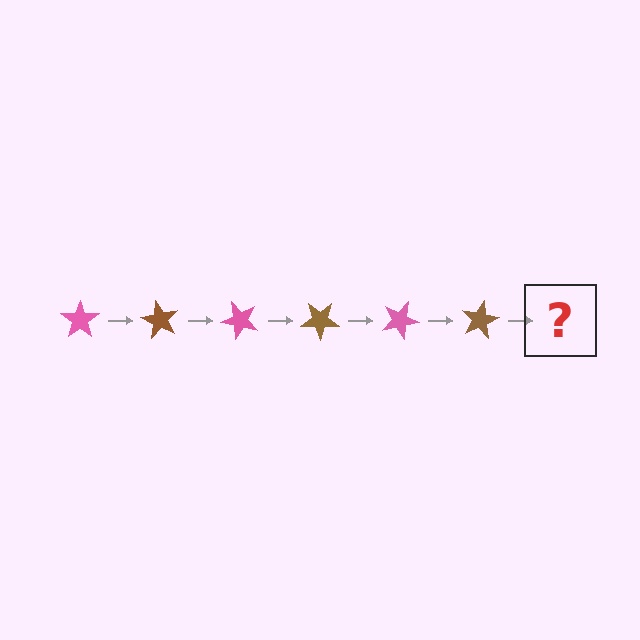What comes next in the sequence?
The next element should be a pink star, rotated 360 degrees from the start.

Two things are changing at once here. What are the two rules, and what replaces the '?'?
The two rules are that it rotates 60 degrees each step and the color cycles through pink and brown. The '?' should be a pink star, rotated 360 degrees from the start.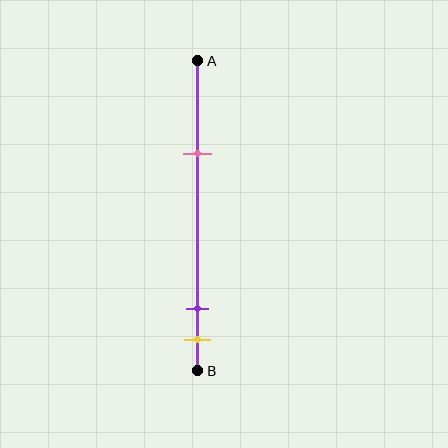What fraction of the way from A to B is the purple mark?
The purple mark is approximately 80% (0.8) of the way from A to B.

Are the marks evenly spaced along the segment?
No, the marks are not evenly spaced.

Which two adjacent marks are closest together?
The purple and yellow marks are the closest adjacent pair.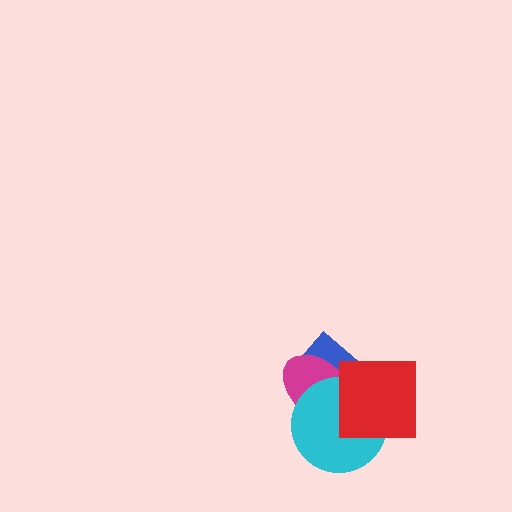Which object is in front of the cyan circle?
The red square is in front of the cyan circle.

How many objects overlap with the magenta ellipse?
3 objects overlap with the magenta ellipse.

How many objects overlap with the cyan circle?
3 objects overlap with the cyan circle.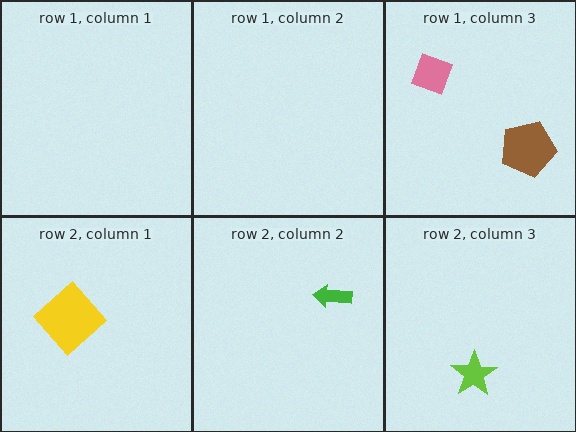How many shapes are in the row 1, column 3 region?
2.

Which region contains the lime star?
The row 2, column 3 region.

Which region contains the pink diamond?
The row 1, column 3 region.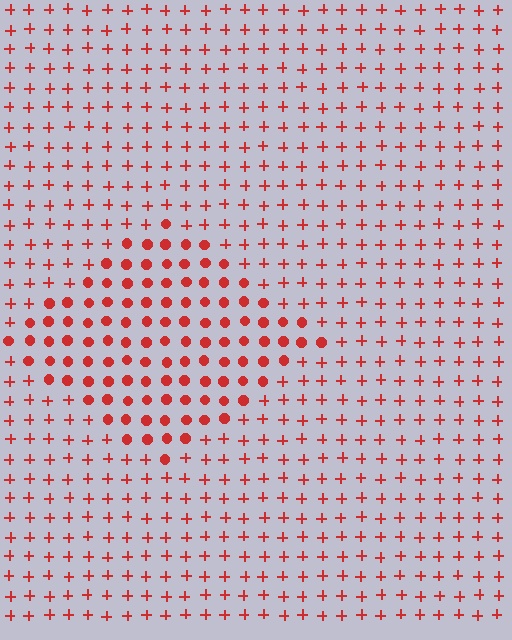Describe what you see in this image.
The image is filled with small red elements arranged in a uniform grid. A diamond-shaped region contains circles, while the surrounding area contains plus signs. The boundary is defined purely by the change in element shape.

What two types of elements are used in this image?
The image uses circles inside the diamond region and plus signs outside it.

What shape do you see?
I see a diamond.